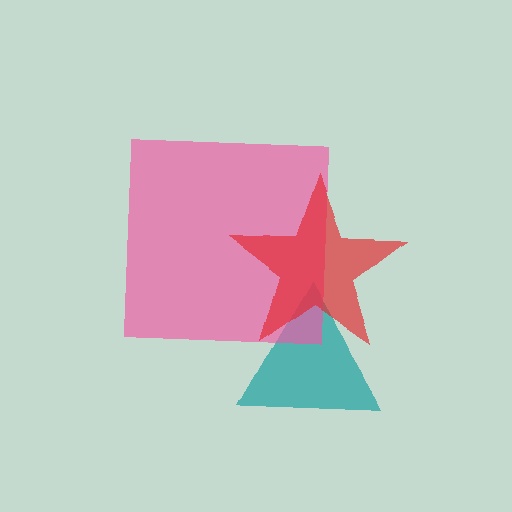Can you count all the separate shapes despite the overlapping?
Yes, there are 3 separate shapes.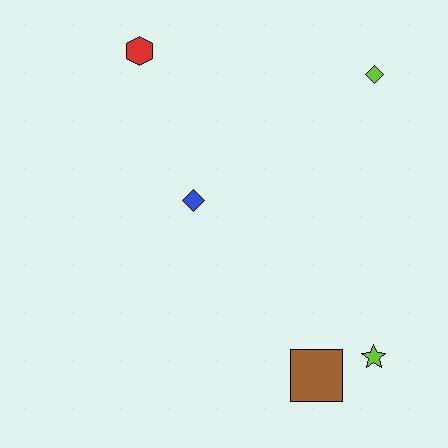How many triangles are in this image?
There are no triangles.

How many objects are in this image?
There are 5 objects.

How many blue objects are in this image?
There is 1 blue object.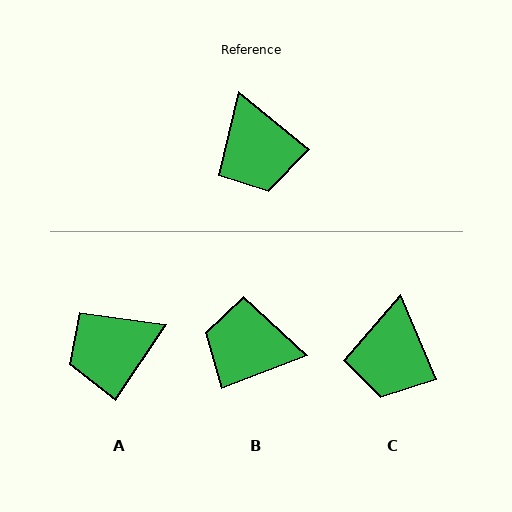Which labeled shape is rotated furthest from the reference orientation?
B, about 119 degrees away.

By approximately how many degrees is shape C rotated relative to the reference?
Approximately 28 degrees clockwise.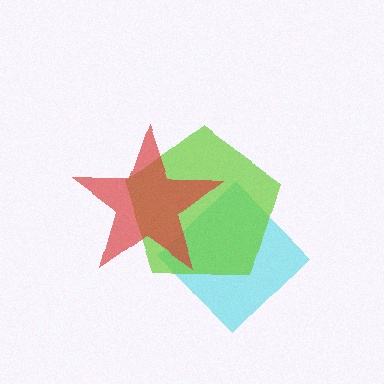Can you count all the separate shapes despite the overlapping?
Yes, there are 3 separate shapes.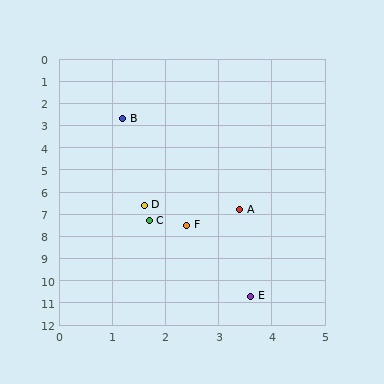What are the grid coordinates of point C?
Point C is at approximately (1.7, 7.3).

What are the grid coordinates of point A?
Point A is at approximately (3.4, 6.8).